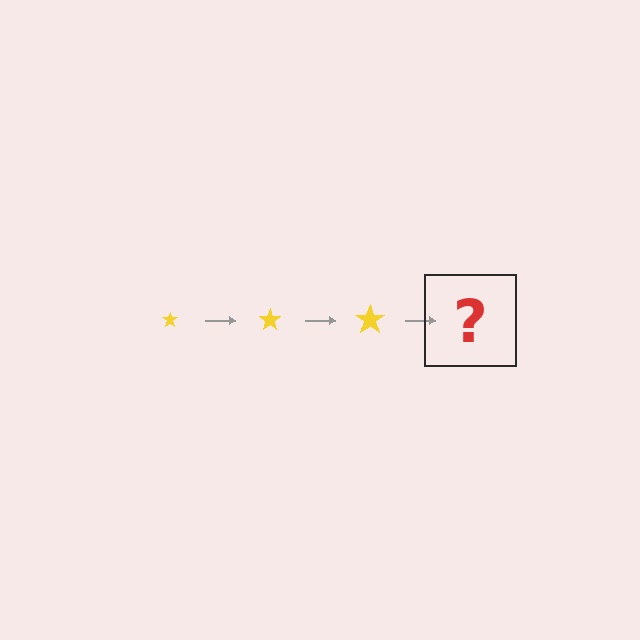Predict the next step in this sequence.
The next step is a yellow star, larger than the previous one.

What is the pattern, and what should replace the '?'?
The pattern is that the star gets progressively larger each step. The '?' should be a yellow star, larger than the previous one.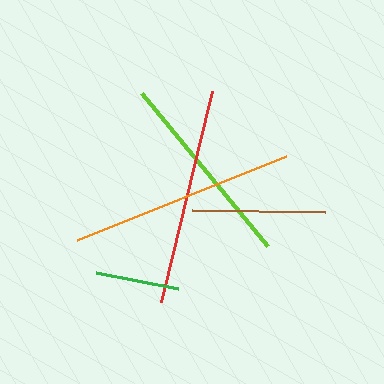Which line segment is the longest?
The orange line is the longest at approximately 225 pixels.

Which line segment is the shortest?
The green line is the shortest at approximately 84 pixels.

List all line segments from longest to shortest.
From longest to shortest: orange, red, lime, brown, green.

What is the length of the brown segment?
The brown segment is approximately 133 pixels long.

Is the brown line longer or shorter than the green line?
The brown line is longer than the green line.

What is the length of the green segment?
The green segment is approximately 84 pixels long.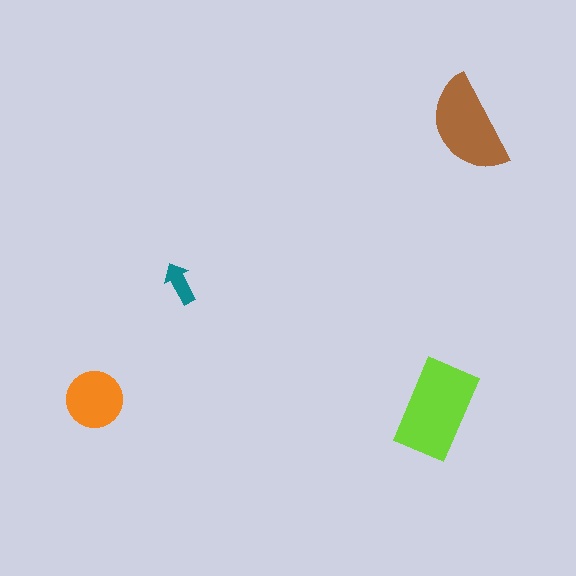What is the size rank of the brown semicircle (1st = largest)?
2nd.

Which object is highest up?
The brown semicircle is topmost.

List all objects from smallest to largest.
The teal arrow, the orange circle, the brown semicircle, the lime rectangle.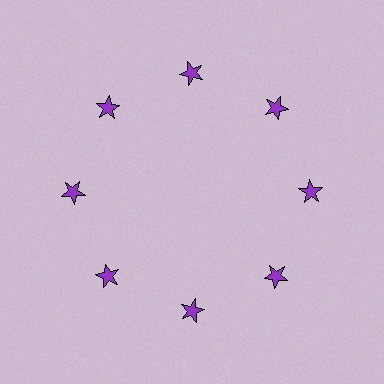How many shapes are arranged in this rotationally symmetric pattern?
There are 8 shapes, arranged in 8 groups of 1.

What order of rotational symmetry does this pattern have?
This pattern has 8-fold rotational symmetry.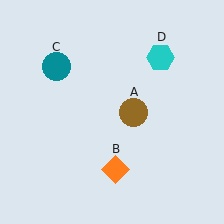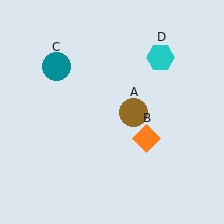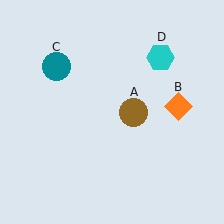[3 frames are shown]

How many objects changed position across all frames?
1 object changed position: orange diamond (object B).